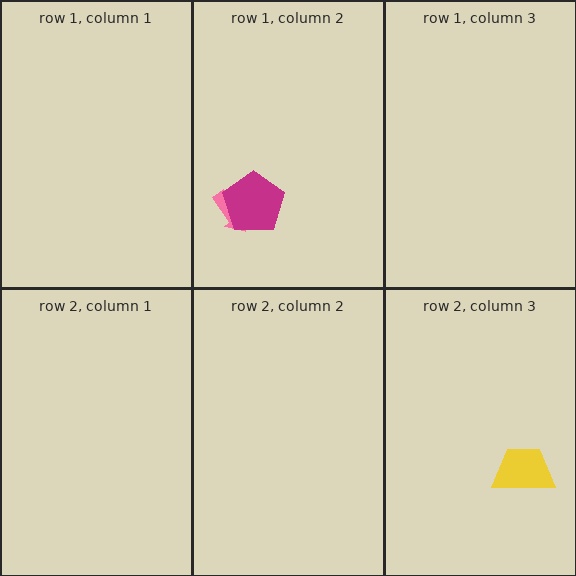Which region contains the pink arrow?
The row 1, column 2 region.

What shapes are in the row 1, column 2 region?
The pink arrow, the magenta pentagon.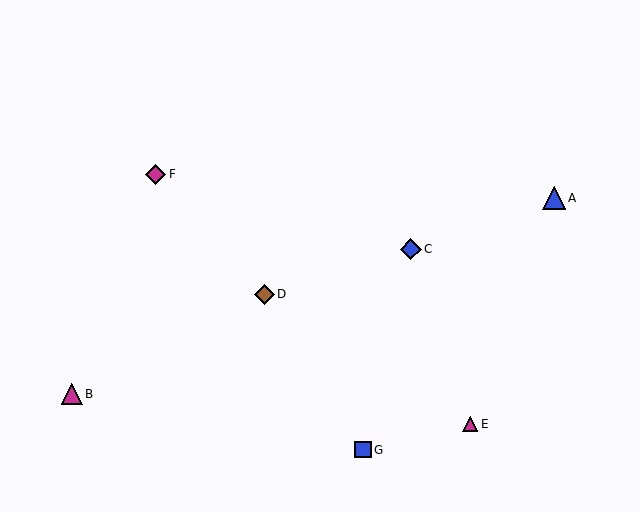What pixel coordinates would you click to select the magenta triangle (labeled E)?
Click at (470, 424) to select the magenta triangle E.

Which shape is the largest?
The blue triangle (labeled A) is the largest.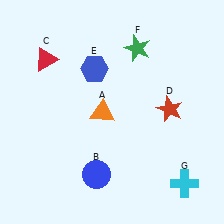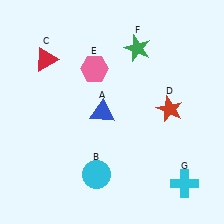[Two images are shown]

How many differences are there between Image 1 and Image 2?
There are 3 differences between the two images.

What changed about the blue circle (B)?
In Image 1, B is blue. In Image 2, it changed to cyan.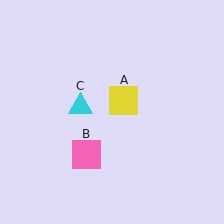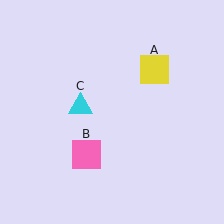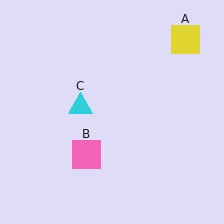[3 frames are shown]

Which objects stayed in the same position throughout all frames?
Pink square (object B) and cyan triangle (object C) remained stationary.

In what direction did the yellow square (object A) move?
The yellow square (object A) moved up and to the right.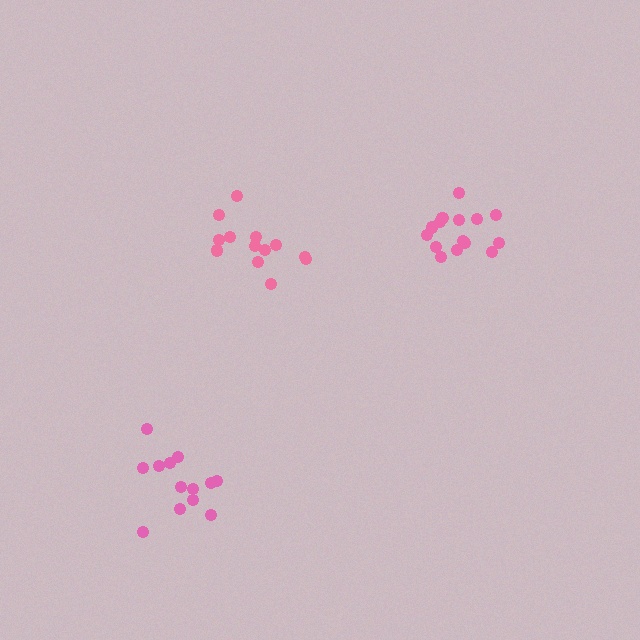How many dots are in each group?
Group 1: 13 dots, Group 2: 13 dots, Group 3: 15 dots (41 total).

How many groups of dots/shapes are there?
There are 3 groups.